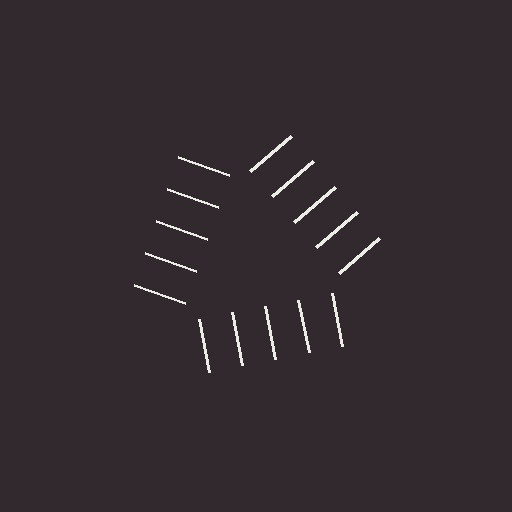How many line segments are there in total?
15 — 5 along each of the 3 edges.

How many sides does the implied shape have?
3 sides — the line-ends trace a triangle.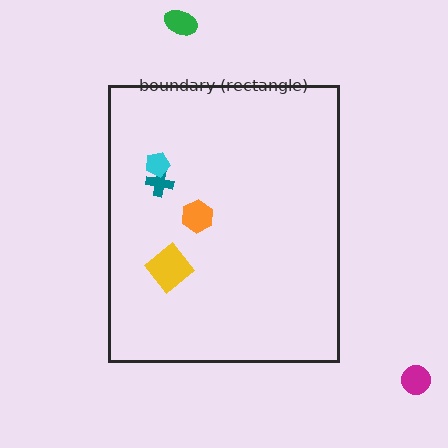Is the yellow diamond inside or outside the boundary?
Inside.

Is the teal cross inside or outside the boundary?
Inside.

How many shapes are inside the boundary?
4 inside, 2 outside.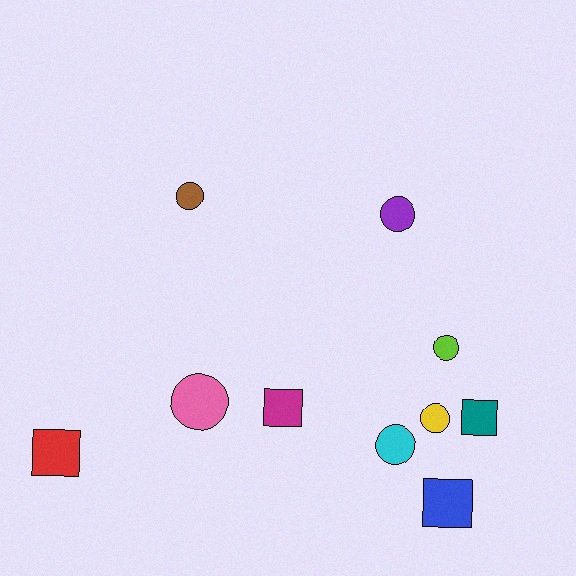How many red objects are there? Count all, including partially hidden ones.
There is 1 red object.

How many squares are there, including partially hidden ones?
There are 4 squares.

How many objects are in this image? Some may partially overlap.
There are 10 objects.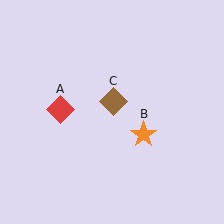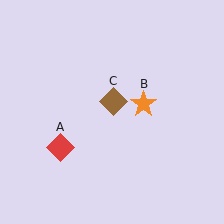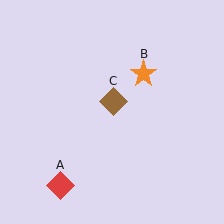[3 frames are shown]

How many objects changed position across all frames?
2 objects changed position: red diamond (object A), orange star (object B).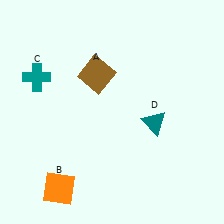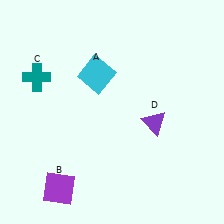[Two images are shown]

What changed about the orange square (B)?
In Image 1, B is orange. In Image 2, it changed to purple.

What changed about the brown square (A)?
In Image 1, A is brown. In Image 2, it changed to cyan.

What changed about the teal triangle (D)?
In Image 1, D is teal. In Image 2, it changed to purple.